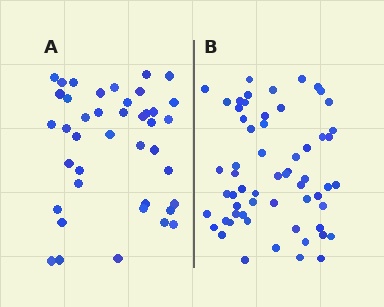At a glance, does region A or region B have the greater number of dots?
Region B (the right region) has more dots.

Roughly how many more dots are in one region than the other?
Region B has approximately 20 more dots than region A.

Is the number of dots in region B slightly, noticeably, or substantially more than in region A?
Region B has substantially more. The ratio is roughly 1.5 to 1.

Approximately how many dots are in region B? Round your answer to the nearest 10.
About 60 dots.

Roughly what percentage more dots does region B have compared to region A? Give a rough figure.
About 45% more.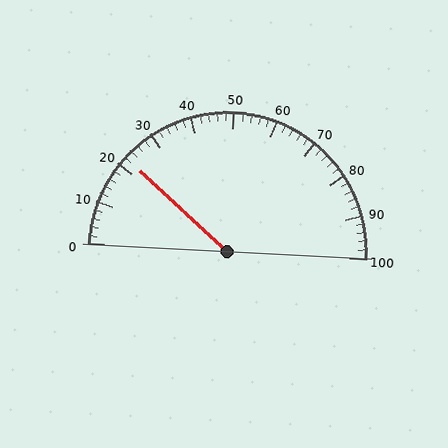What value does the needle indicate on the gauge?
The needle indicates approximately 22.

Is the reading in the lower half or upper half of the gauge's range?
The reading is in the lower half of the range (0 to 100).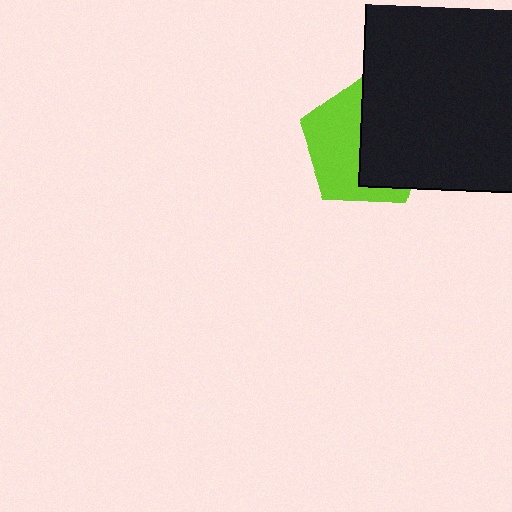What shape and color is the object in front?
The object in front is a black rectangle.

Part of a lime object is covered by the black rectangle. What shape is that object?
It is a pentagon.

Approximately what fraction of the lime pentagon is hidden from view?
Roughly 51% of the lime pentagon is hidden behind the black rectangle.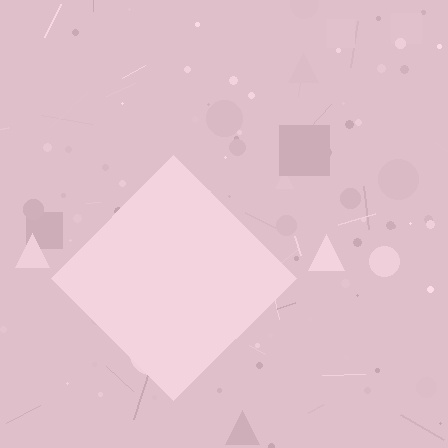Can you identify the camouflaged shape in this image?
The camouflaged shape is a diamond.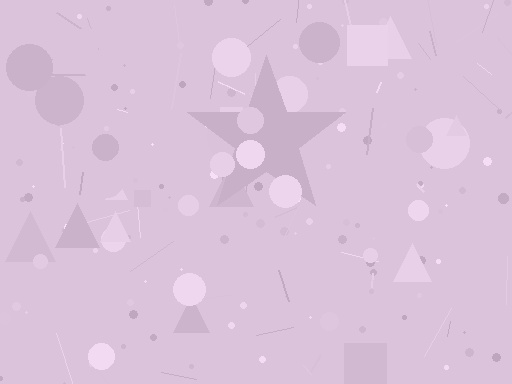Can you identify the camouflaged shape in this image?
The camouflaged shape is a star.